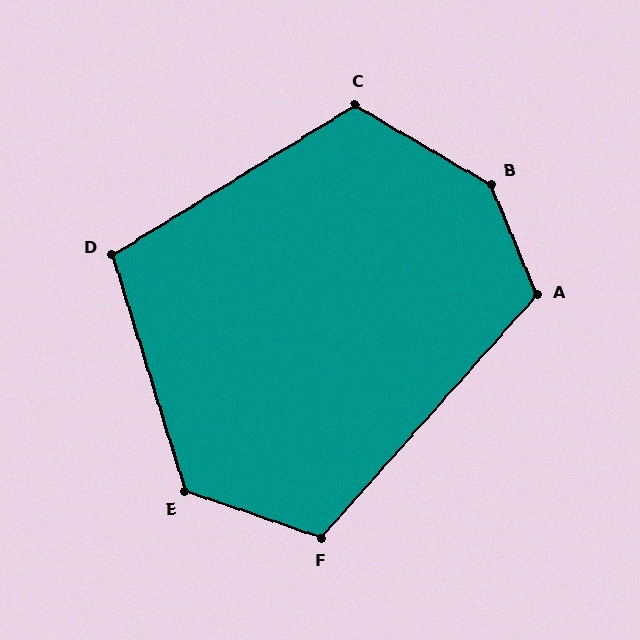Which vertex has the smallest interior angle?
D, at approximately 105 degrees.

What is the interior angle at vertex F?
Approximately 113 degrees (obtuse).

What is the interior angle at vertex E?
Approximately 126 degrees (obtuse).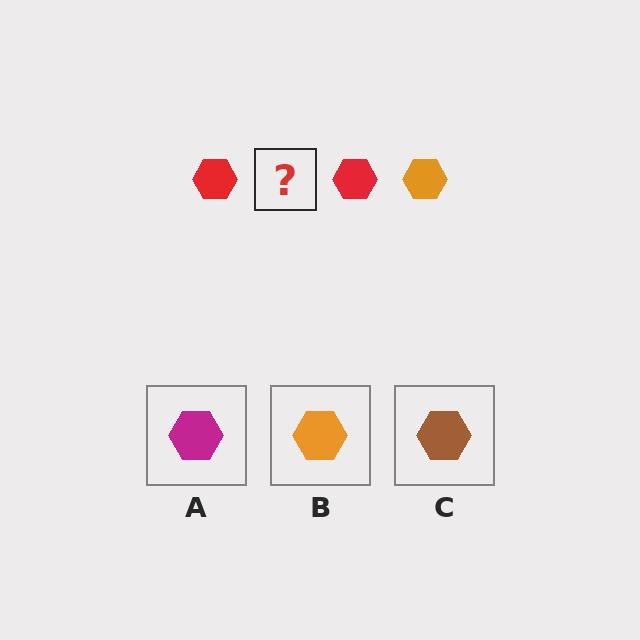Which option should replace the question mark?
Option B.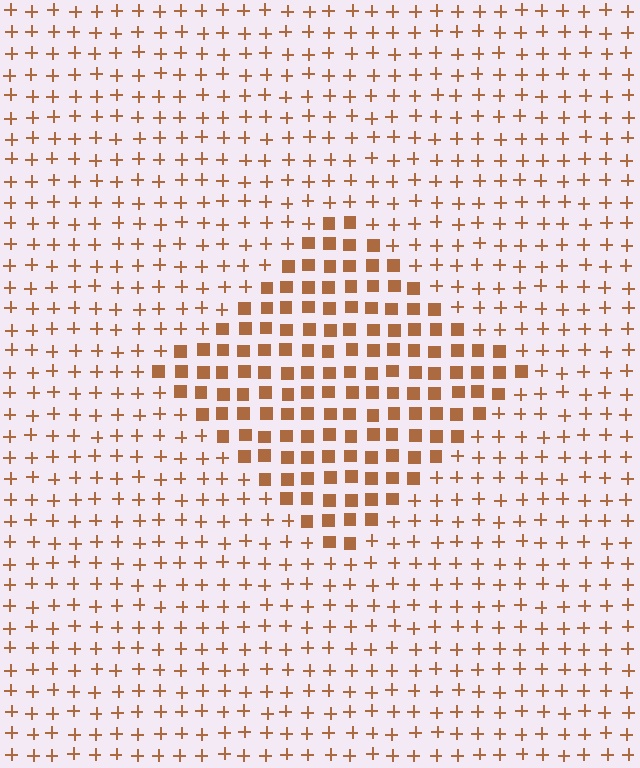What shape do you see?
I see a diamond.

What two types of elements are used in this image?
The image uses squares inside the diamond region and plus signs outside it.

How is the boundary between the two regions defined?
The boundary is defined by a change in element shape: squares inside vs. plus signs outside. All elements share the same color and spacing.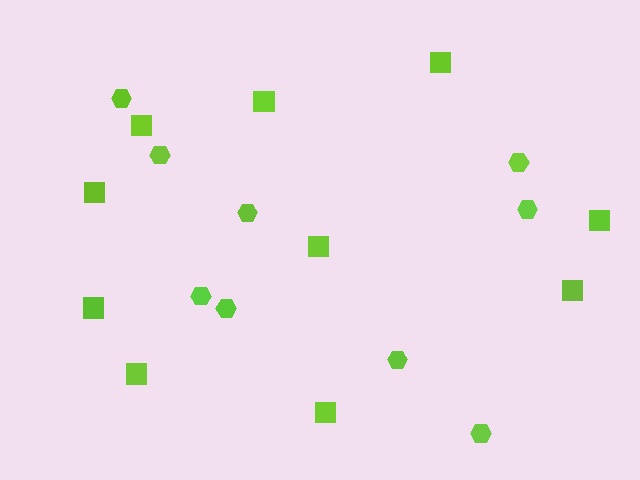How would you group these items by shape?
There are 2 groups: one group of squares (10) and one group of hexagons (9).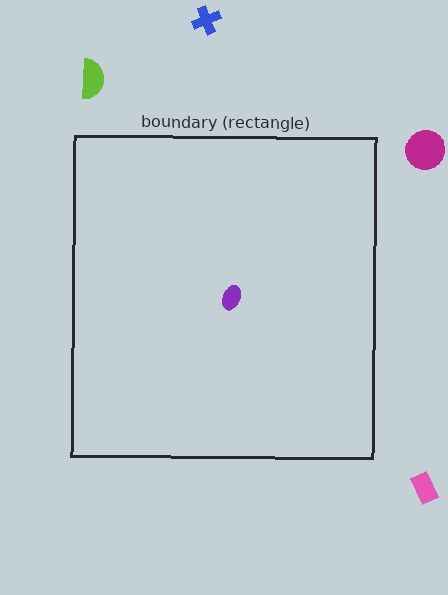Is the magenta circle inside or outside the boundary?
Outside.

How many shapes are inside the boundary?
1 inside, 4 outside.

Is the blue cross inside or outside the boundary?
Outside.